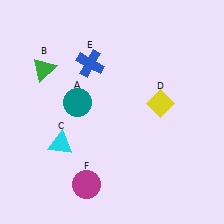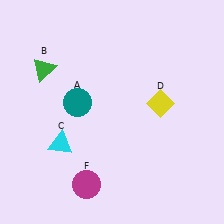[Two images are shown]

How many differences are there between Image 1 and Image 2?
There is 1 difference between the two images.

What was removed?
The blue cross (E) was removed in Image 2.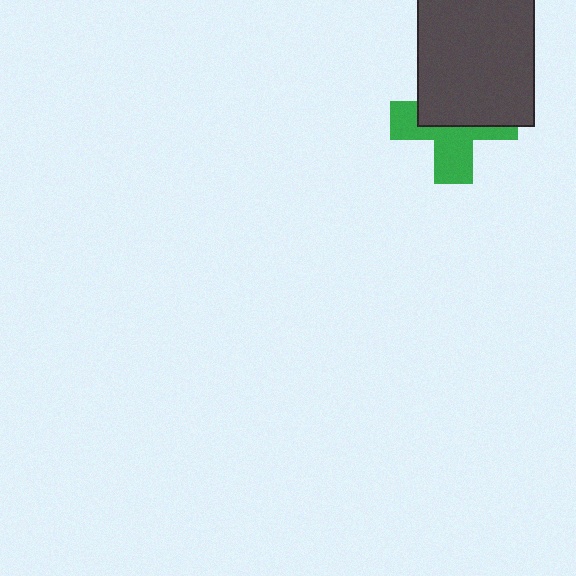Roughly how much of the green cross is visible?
About half of it is visible (roughly 48%).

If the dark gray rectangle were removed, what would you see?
You would see the complete green cross.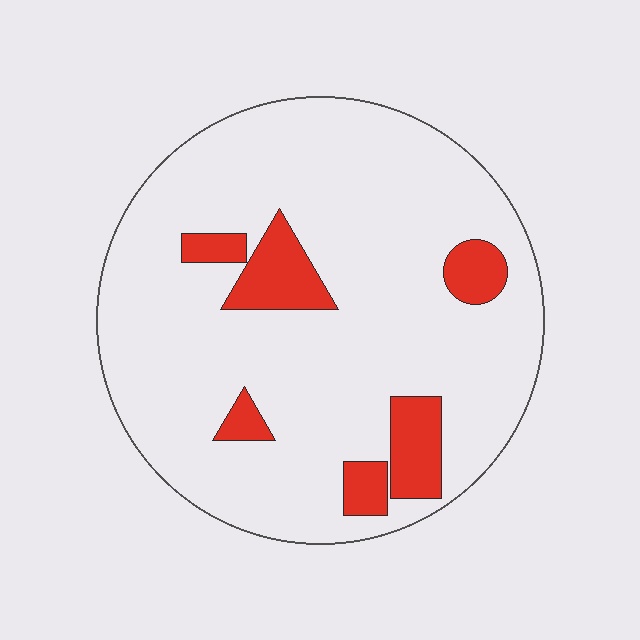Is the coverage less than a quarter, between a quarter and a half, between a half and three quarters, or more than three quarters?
Less than a quarter.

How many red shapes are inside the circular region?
6.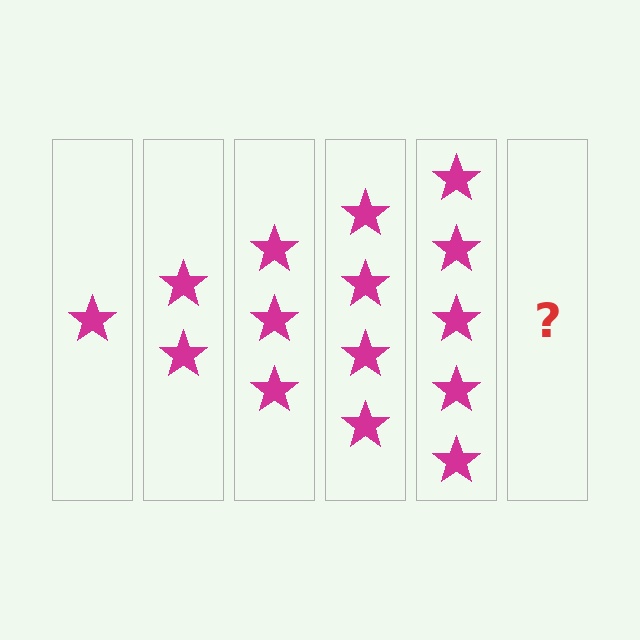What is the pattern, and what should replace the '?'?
The pattern is that each step adds one more star. The '?' should be 6 stars.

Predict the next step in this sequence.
The next step is 6 stars.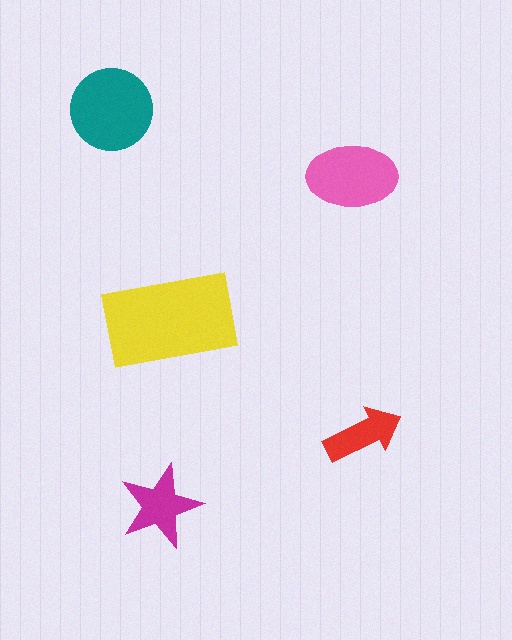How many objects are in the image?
There are 5 objects in the image.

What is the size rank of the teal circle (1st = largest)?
2nd.